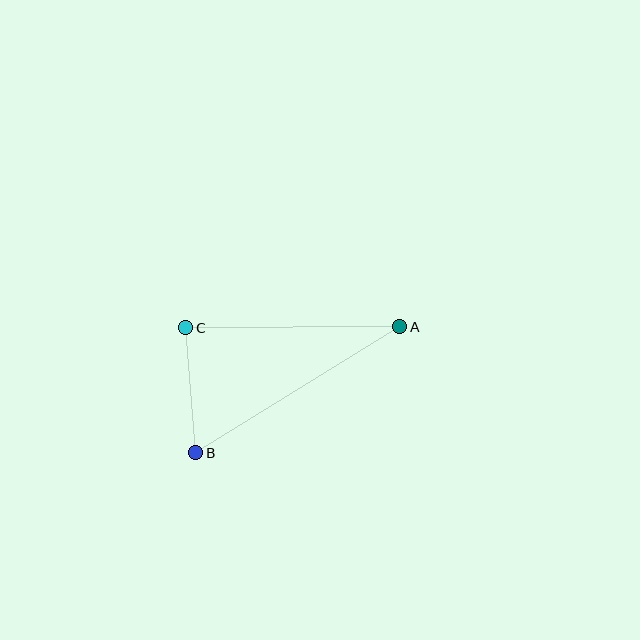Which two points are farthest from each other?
Points A and B are farthest from each other.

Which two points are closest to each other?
Points B and C are closest to each other.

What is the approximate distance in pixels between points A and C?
The distance between A and C is approximately 214 pixels.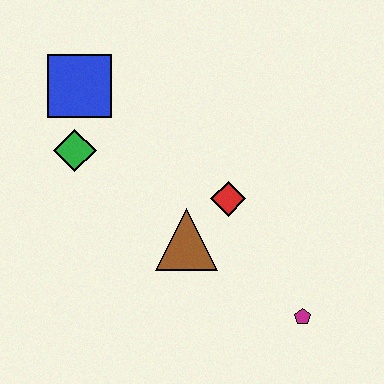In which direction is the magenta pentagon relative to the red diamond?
The magenta pentagon is below the red diamond.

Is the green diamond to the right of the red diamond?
No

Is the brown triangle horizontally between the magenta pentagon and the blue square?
Yes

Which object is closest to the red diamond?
The brown triangle is closest to the red diamond.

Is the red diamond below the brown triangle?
No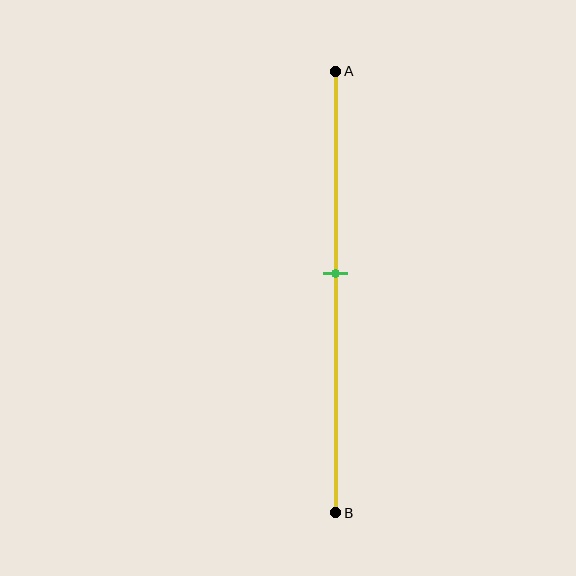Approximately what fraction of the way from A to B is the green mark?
The green mark is approximately 45% of the way from A to B.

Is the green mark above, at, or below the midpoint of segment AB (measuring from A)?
The green mark is above the midpoint of segment AB.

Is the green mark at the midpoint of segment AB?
No, the mark is at about 45% from A, not at the 50% midpoint.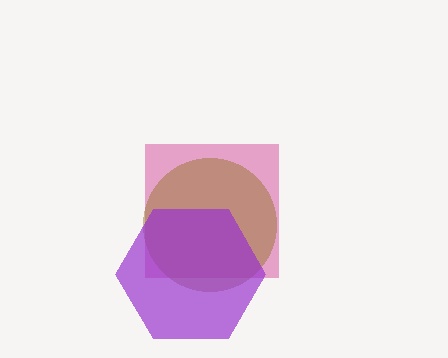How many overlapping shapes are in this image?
There are 3 overlapping shapes in the image.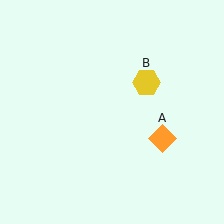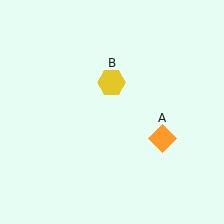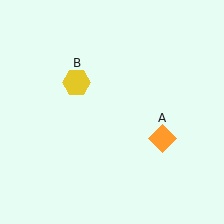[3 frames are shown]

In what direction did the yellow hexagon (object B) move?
The yellow hexagon (object B) moved left.